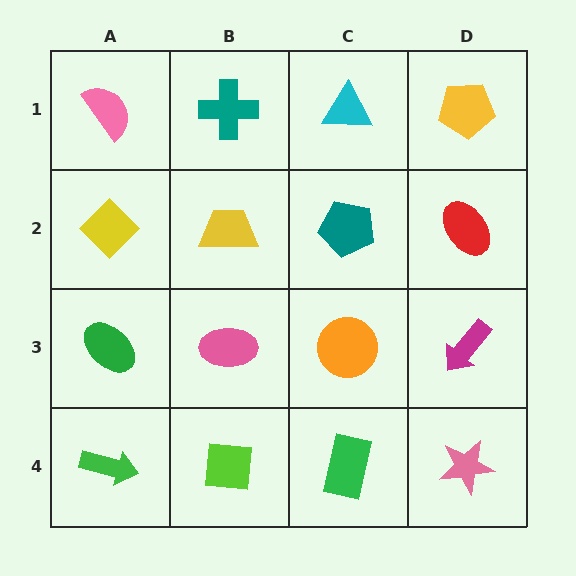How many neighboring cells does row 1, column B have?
3.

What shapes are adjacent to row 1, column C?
A teal pentagon (row 2, column C), a teal cross (row 1, column B), a yellow pentagon (row 1, column D).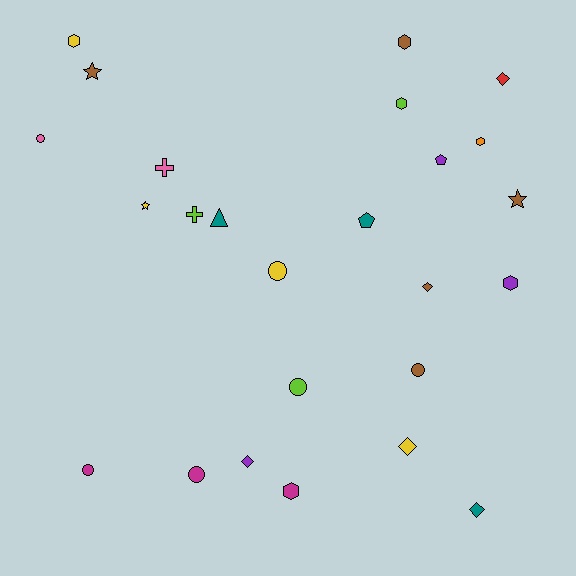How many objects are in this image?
There are 25 objects.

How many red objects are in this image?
There is 1 red object.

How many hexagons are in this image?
There are 6 hexagons.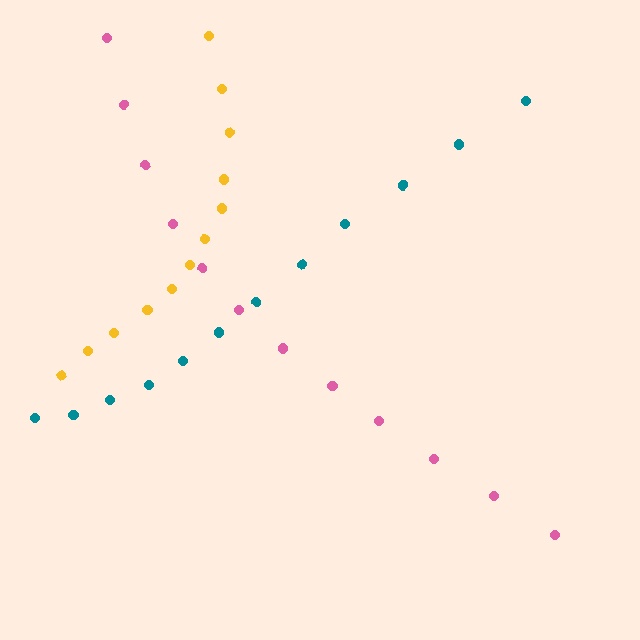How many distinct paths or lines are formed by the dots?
There are 3 distinct paths.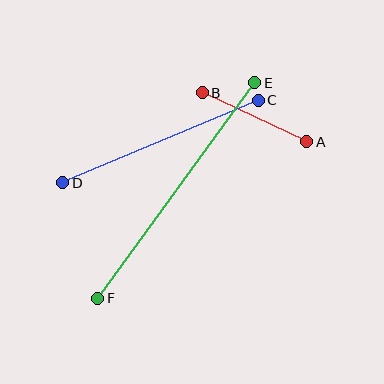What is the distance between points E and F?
The distance is approximately 266 pixels.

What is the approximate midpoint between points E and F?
The midpoint is at approximately (176, 190) pixels.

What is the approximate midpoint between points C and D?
The midpoint is at approximately (161, 142) pixels.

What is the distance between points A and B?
The distance is approximately 116 pixels.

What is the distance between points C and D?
The distance is approximately 212 pixels.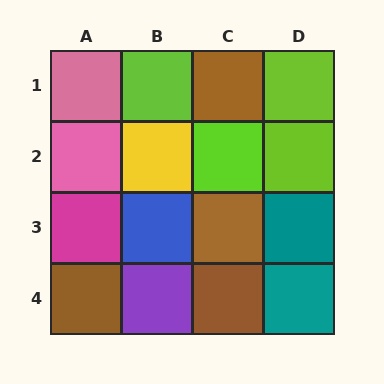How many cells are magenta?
1 cell is magenta.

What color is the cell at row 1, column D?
Lime.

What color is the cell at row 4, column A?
Brown.